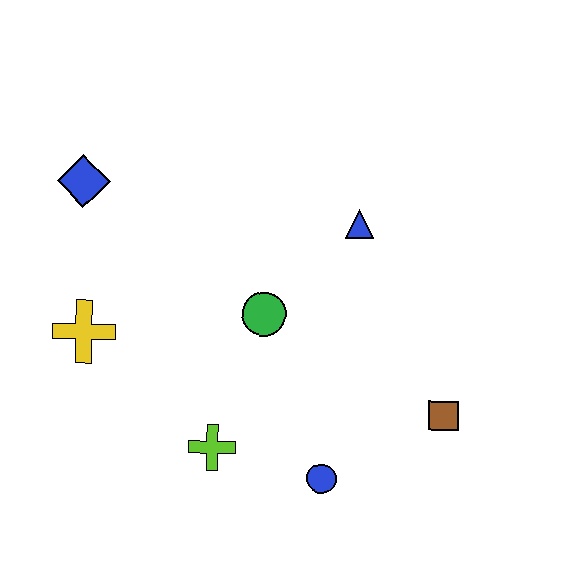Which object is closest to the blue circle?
The lime cross is closest to the blue circle.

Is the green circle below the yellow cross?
No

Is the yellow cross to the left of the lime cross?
Yes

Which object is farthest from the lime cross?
The blue diamond is farthest from the lime cross.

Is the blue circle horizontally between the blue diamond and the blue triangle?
Yes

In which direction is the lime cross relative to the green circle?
The lime cross is below the green circle.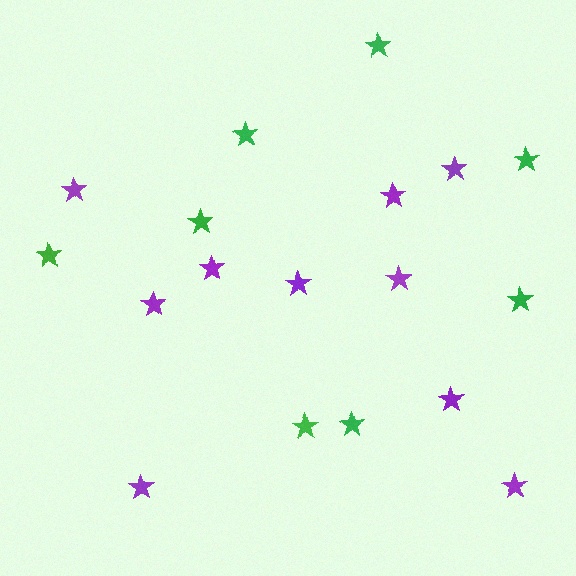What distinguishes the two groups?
There are 2 groups: one group of purple stars (10) and one group of green stars (8).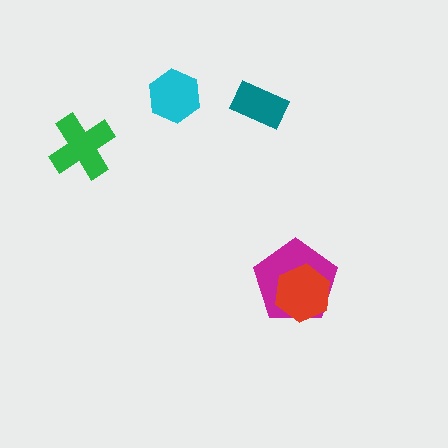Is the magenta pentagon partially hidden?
Yes, it is partially covered by another shape.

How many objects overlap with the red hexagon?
1 object overlaps with the red hexagon.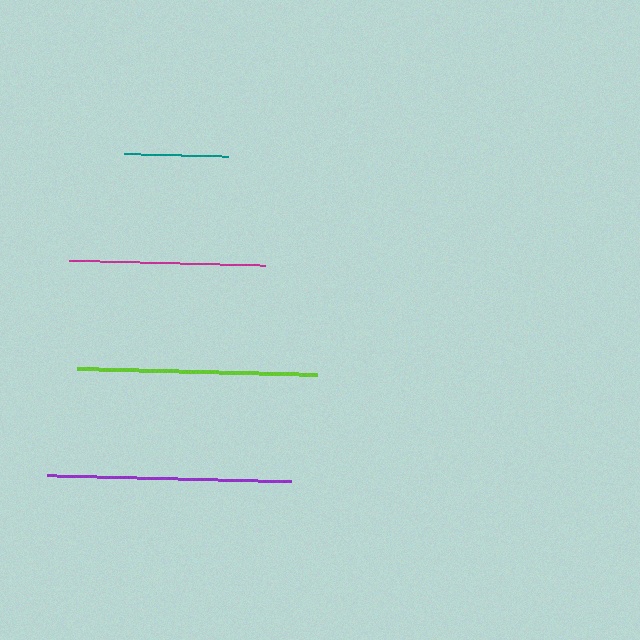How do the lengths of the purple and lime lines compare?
The purple and lime lines are approximately the same length.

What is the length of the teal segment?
The teal segment is approximately 104 pixels long.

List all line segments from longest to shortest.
From longest to shortest: purple, lime, magenta, teal.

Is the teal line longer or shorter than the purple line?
The purple line is longer than the teal line.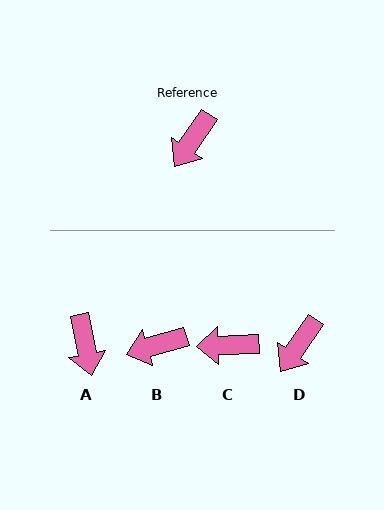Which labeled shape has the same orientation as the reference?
D.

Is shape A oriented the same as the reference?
No, it is off by about 45 degrees.